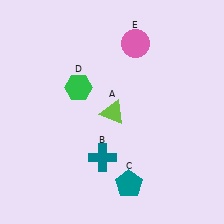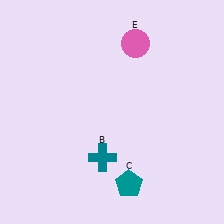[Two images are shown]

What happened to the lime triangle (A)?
The lime triangle (A) was removed in Image 2. It was in the bottom-right area of Image 1.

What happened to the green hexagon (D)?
The green hexagon (D) was removed in Image 2. It was in the top-left area of Image 1.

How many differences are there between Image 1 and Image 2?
There are 2 differences between the two images.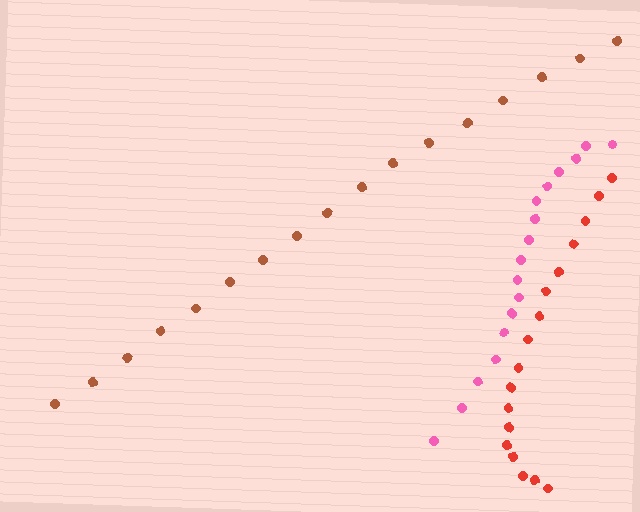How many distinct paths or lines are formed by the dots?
There are 3 distinct paths.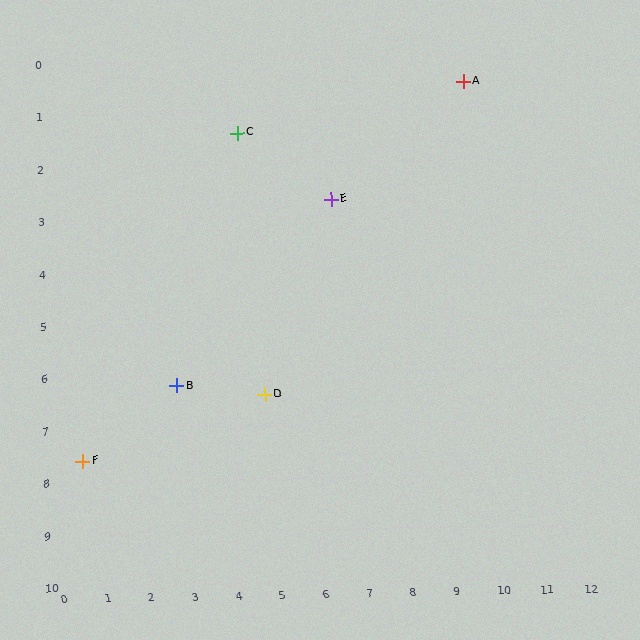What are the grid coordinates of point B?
Point B is at approximately (2.7, 6.2).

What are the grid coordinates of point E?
Point E is at approximately (6.3, 2.7).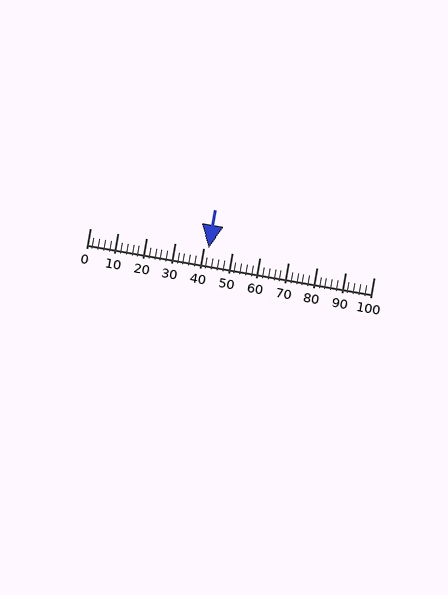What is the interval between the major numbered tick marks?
The major tick marks are spaced 10 units apart.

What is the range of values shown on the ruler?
The ruler shows values from 0 to 100.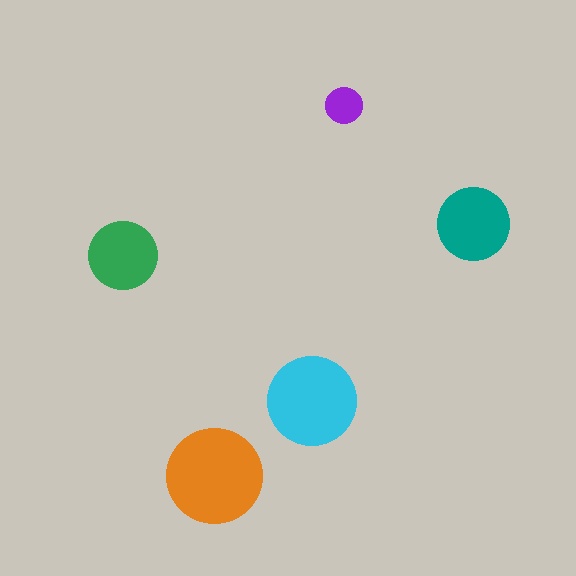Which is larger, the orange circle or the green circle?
The orange one.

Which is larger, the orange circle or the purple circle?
The orange one.